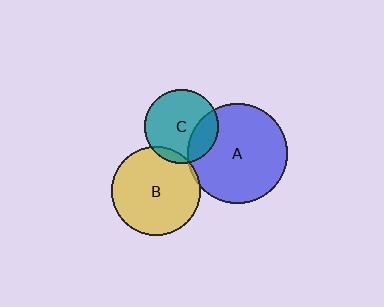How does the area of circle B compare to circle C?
Approximately 1.4 times.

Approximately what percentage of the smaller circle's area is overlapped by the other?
Approximately 25%.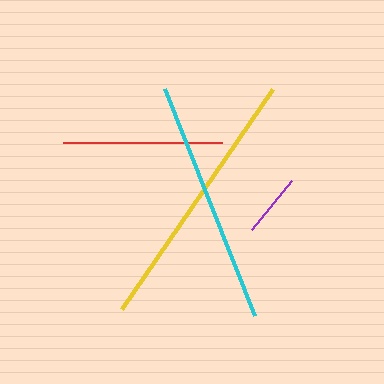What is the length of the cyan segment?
The cyan segment is approximately 244 pixels long.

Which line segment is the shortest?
The purple line is the shortest at approximately 64 pixels.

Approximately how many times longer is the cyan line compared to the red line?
The cyan line is approximately 1.5 times the length of the red line.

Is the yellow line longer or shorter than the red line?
The yellow line is longer than the red line.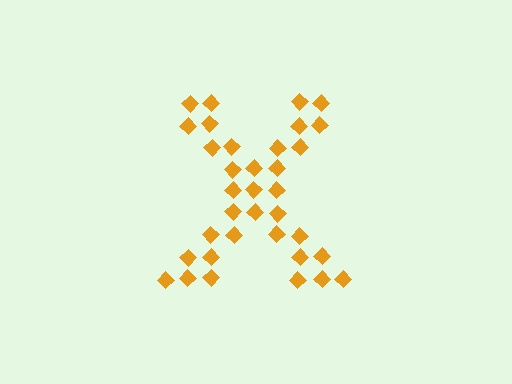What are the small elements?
The small elements are diamonds.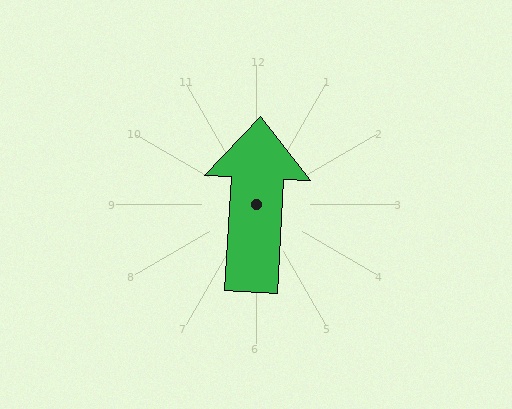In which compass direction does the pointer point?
North.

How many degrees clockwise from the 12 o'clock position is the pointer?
Approximately 3 degrees.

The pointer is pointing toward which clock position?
Roughly 12 o'clock.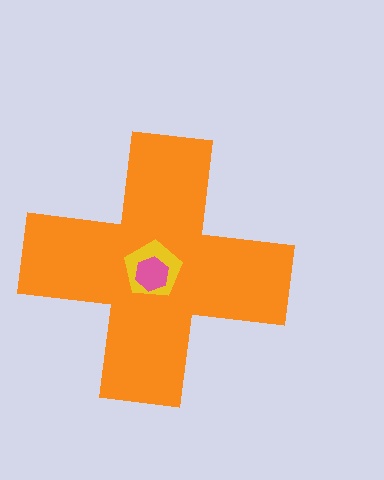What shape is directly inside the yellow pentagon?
The pink hexagon.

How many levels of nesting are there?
3.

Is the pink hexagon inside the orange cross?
Yes.